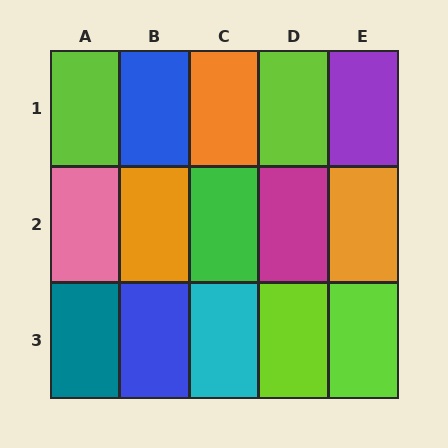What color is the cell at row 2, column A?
Pink.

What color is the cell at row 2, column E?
Orange.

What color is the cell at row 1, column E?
Purple.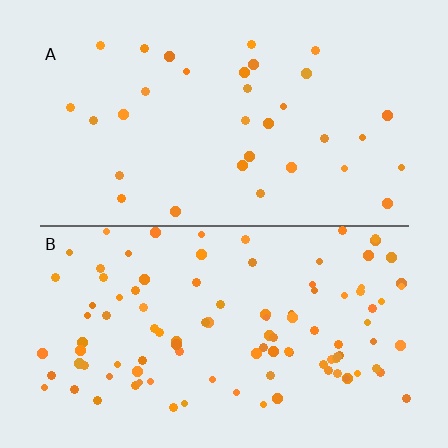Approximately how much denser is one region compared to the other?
Approximately 3.2× — region B over region A.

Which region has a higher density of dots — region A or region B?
B (the bottom).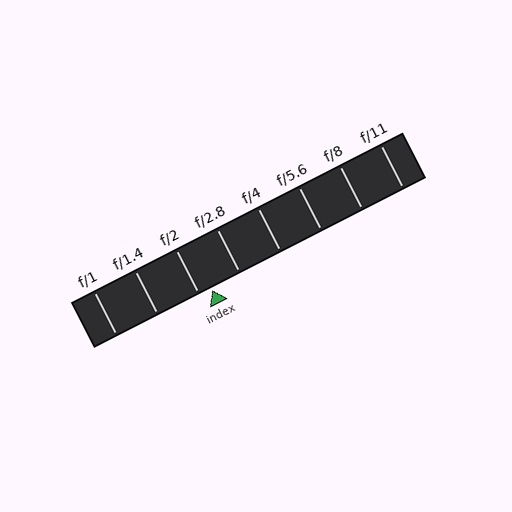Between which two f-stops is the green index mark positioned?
The index mark is between f/2 and f/2.8.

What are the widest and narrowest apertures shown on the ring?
The widest aperture shown is f/1 and the narrowest is f/11.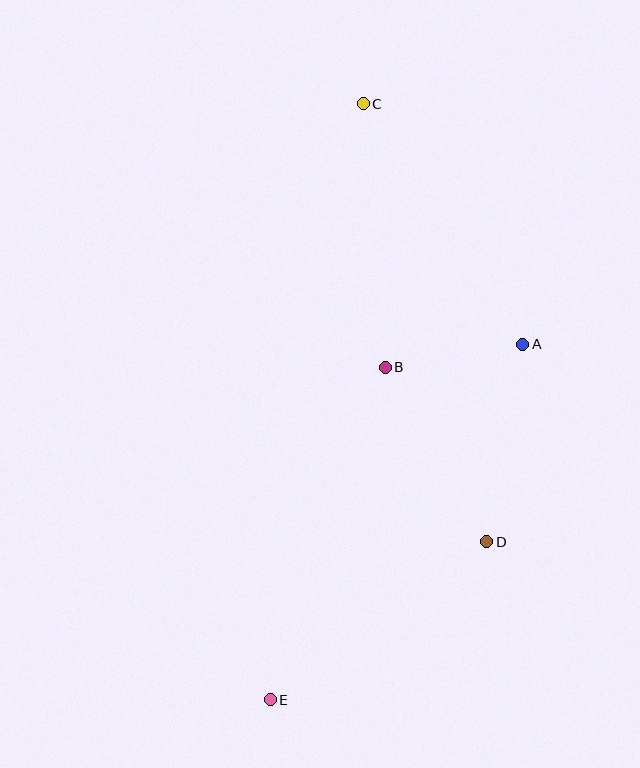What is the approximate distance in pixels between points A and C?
The distance between A and C is approximately 289 pixels.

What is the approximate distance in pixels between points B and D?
The distance between B and D is approximately 202 pixels.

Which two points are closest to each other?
Points A and B are closest to each other.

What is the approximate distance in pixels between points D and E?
The distance between D and E is approximately 268 pixels.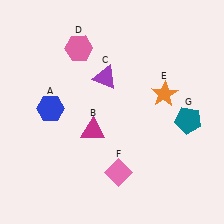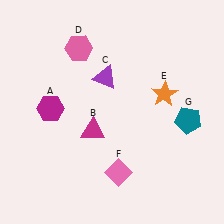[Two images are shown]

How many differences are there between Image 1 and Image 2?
There is 1 difference between the two images.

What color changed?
The hexagon (A) changed from blue in Image 1 to magenta in Image 2.